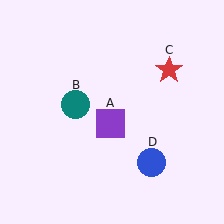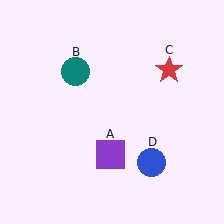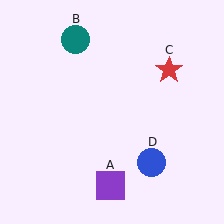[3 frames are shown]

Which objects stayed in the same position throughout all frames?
Red star (object C) and blue circle (object D) remained stationary.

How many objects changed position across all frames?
2 objects changed position: purple square (object A), teal circle (object B).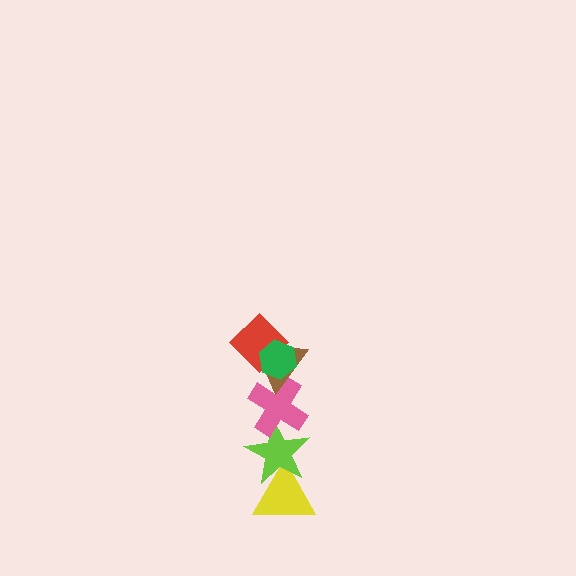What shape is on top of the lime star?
The pink cross is on top of the lime star.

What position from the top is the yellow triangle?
The yellow triangle is 6th from the top.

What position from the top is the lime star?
The lime star is 5th from the top.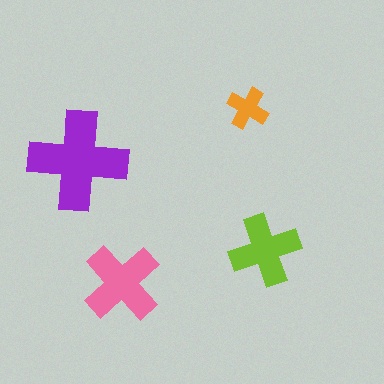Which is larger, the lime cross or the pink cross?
The pink one.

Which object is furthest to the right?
The lime cross is rightmost.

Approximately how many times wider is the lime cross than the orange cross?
About 1.5 times wider.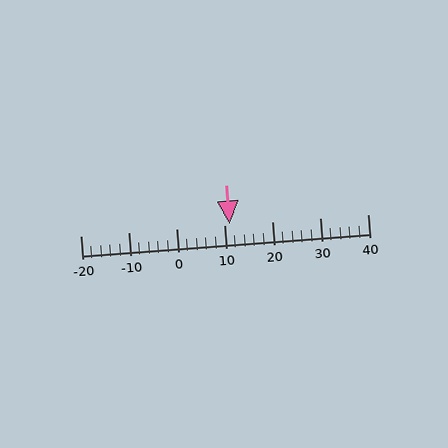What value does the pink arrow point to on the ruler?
The pink arrow points to approximately 11.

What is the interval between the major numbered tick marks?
The major tick marks are spaced 10 units apart.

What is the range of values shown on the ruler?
The ruler shows values from -20 to 40.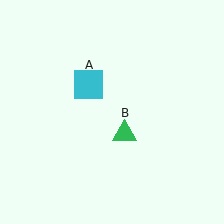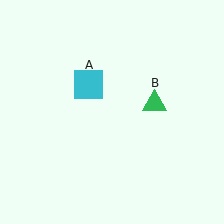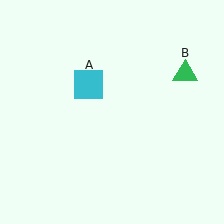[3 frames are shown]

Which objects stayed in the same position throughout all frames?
Cyan square (object A) remained stationary.